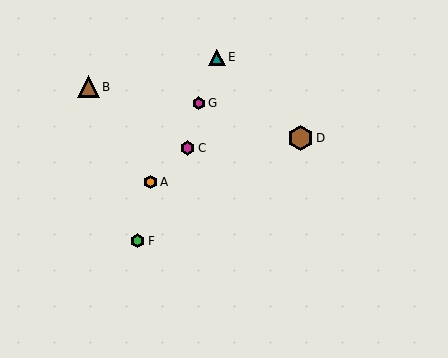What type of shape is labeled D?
Shape D is a brown hexagon.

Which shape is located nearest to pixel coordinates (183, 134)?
The magenta hexagon (labeled C) at (188, 148) is nearest to that location.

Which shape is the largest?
The brown hexagon (labeled D) is the largest.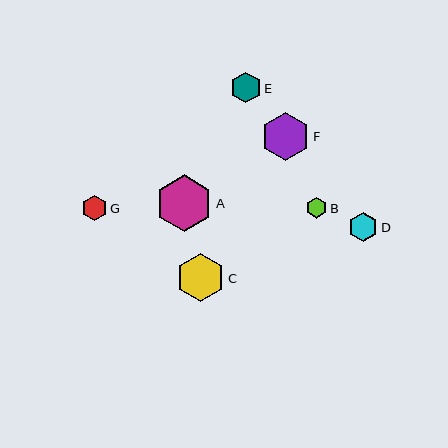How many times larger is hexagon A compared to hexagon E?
Hexagon A is approximately 1.9 times the size of hexagon E.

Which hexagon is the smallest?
Hexagon B is the smallest with a size of approximately 21 pixels.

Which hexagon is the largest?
Hexagon A is the largest with a size of approximately 57 pixels.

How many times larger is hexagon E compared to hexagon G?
Hexagon E is approximately 1.2 times the size of hexagon G.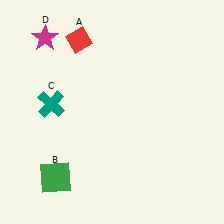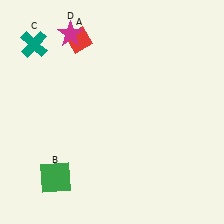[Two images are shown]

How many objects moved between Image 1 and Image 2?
2 objects moved between the two images.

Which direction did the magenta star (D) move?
The magenta star (D) moved right.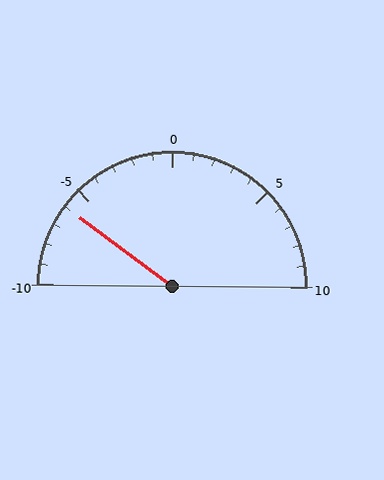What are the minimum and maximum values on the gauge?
The gauge ranges from -10 to 10.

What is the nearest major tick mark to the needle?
The nearest major tick mark is -5.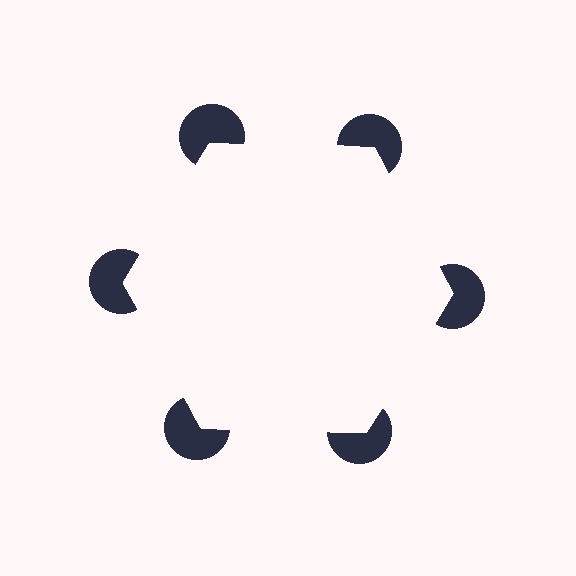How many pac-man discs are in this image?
There are 6 — one at each vertex of the illusory hexagon.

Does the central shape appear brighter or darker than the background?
It typically appears slightly brighter than the background, even though no actual brightness change is drawn.